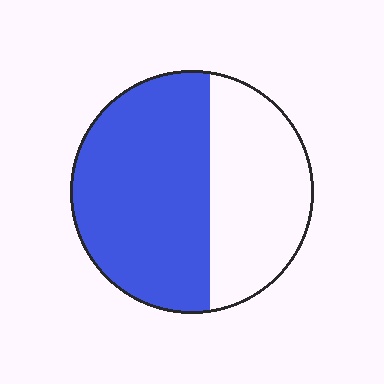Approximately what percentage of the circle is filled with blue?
Approximately 60%.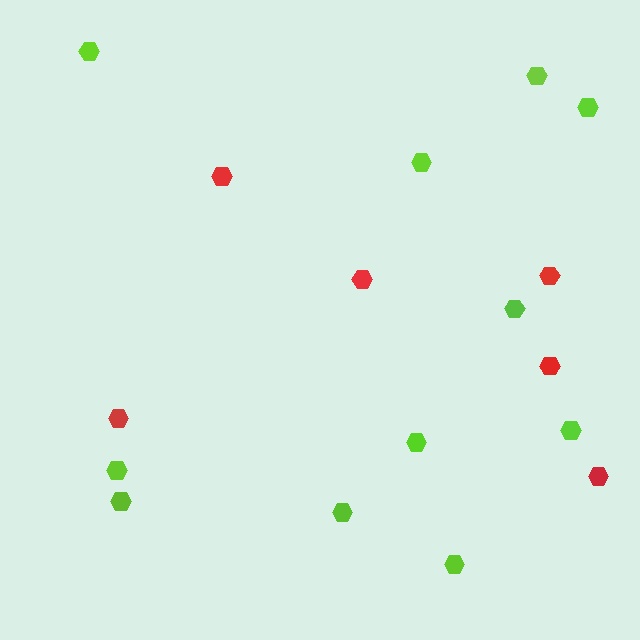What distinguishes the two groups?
There are 2 groups: one group of lime hexagons (11) and one group of red hexagons (6).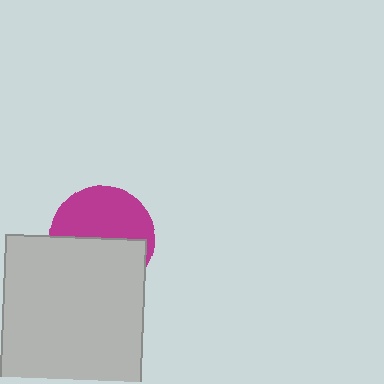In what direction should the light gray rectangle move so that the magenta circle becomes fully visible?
The light gray rectangle should move down. That is the shortest direction to clear the overlap and leave the magenta circle fully visible.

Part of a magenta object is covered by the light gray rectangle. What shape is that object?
It is a circle.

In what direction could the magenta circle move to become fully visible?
The magenta circle could move up. That would shift it out from behind the light gray rectangle entirely.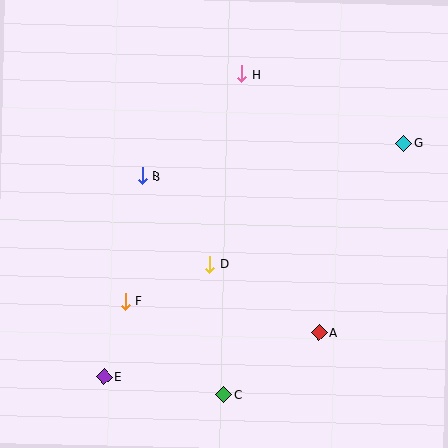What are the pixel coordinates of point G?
Point G is at (403, 143).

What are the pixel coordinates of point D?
Point D is at (210, 264).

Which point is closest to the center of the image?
Point D at (210, 264) is closest to the center.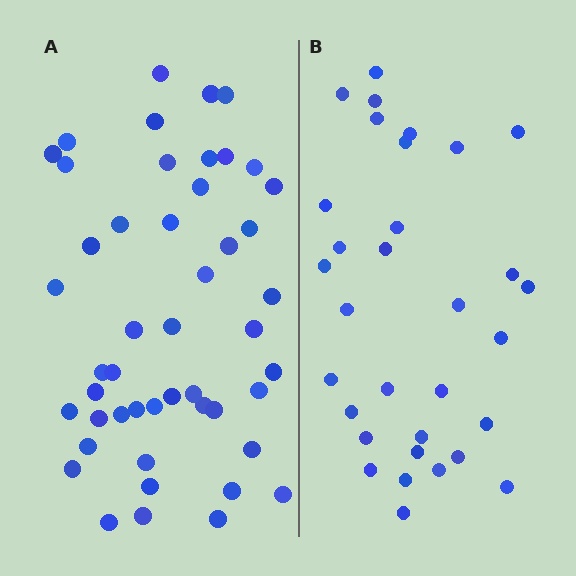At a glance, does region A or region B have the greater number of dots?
Region A (the left region) has more dots.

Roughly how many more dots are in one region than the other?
Region A has approximately 15 more dots than region B.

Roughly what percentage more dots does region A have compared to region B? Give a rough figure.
About 50% more.